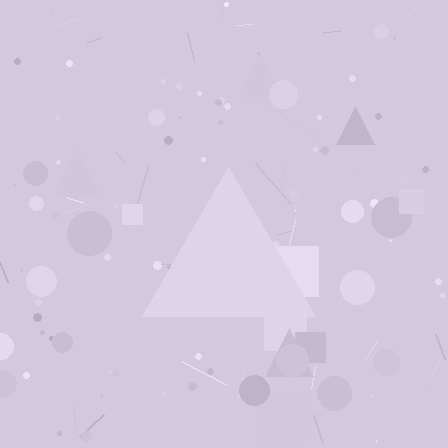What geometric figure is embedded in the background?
A triangle is embedded in the background.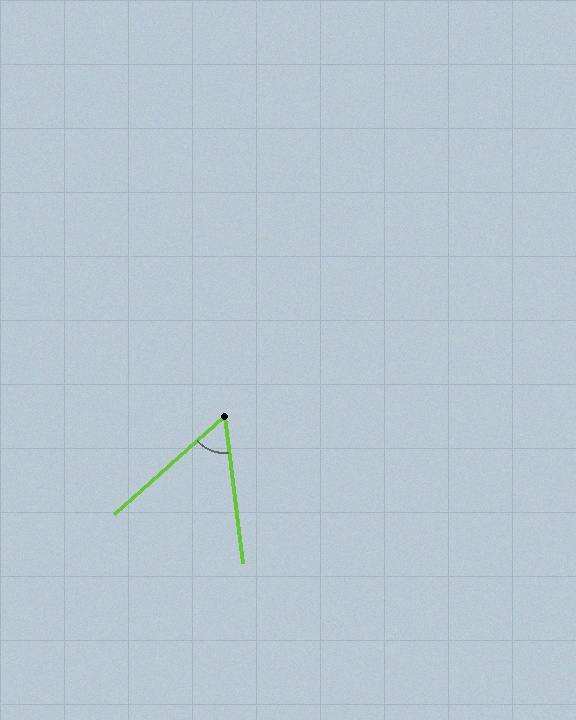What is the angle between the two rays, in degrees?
Approximately 55 degrees.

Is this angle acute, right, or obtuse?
It is acute.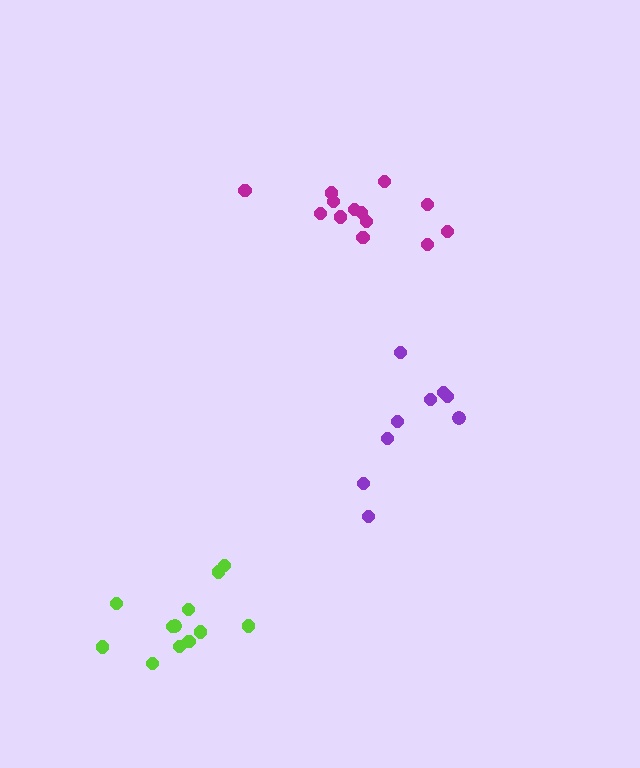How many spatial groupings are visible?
There are 3 spatial groupings.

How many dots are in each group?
Group 1: 9 dots, Group 2: 13 dots, Group 3: 13 dots (35 total).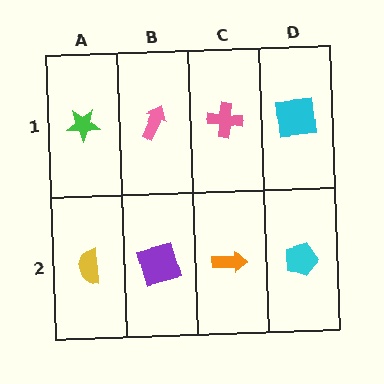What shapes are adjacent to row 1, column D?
A cyan pentagon (row 2, column D), a pink cross (row 1, column C).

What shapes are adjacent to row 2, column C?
A pink cross (row 1, column C), a purple square (row 2, column B), a cyan pentagon (row 2, column D).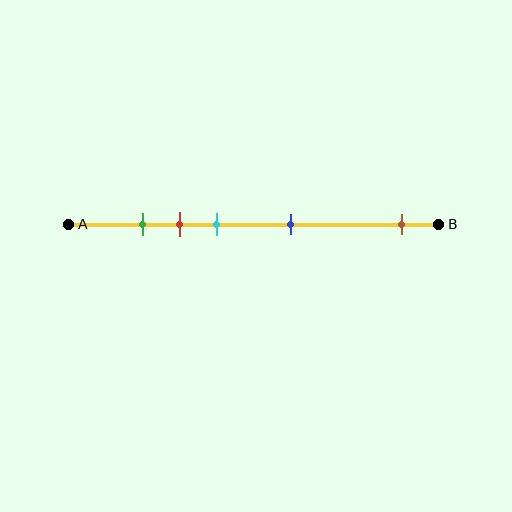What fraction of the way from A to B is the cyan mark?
The cyan mark is approximately 40% (0.4) of the way from A to B.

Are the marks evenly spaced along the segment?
No, the marks are not evenly spaced.